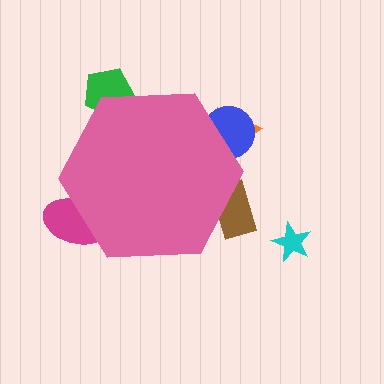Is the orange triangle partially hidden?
Yes, the orange triangle is partially hidden behind the pink hexagon.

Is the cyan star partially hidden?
No, the cyan star is fully visible.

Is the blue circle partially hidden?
Yes, the blue circle is partially hidden behind the pink hexagon.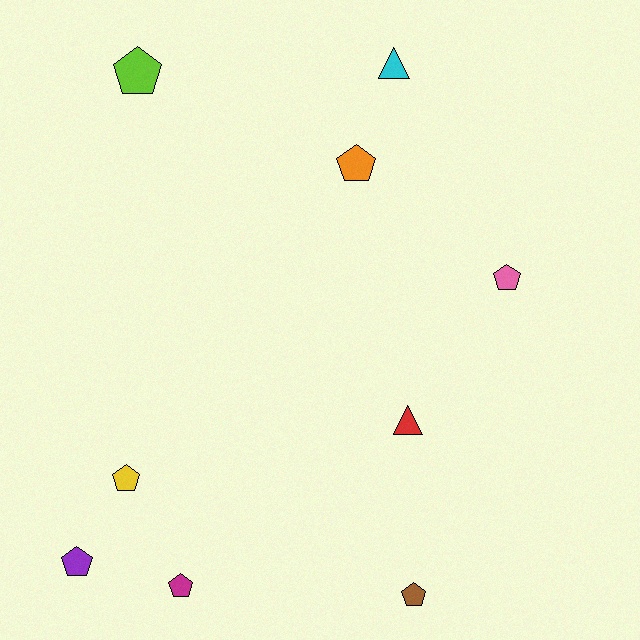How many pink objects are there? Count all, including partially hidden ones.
There is 1 pink object.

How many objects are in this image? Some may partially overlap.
There are 9 objects.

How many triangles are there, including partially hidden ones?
There are 2 triangles.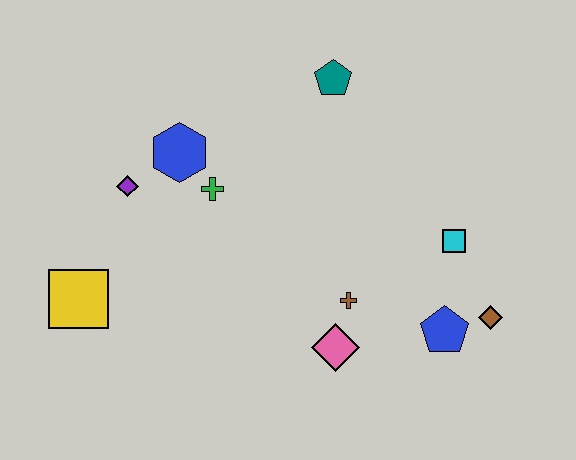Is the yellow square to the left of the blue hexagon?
Yes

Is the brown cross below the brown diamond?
No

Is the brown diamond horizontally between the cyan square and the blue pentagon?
No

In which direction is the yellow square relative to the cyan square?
The yellow square is to the left of the cyan square.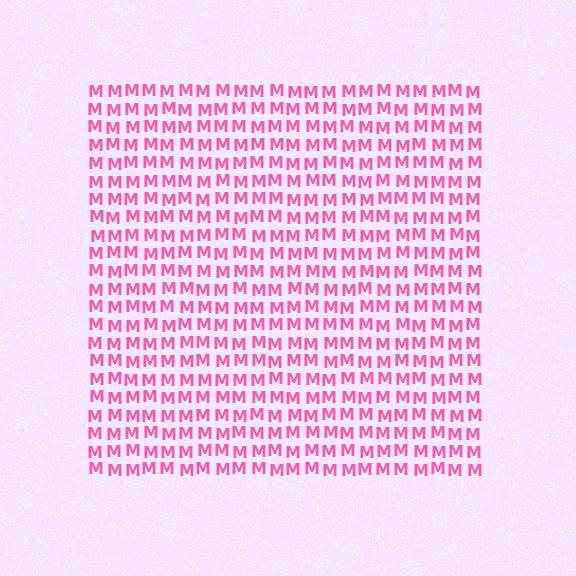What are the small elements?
The small elements are letter M's.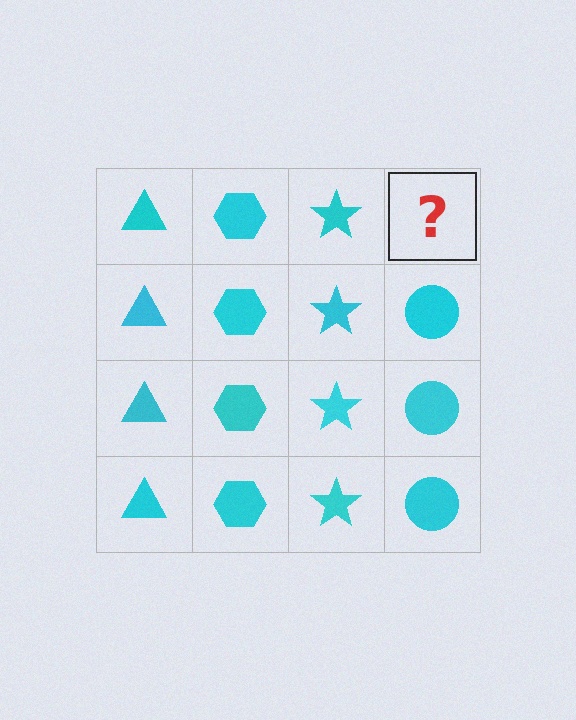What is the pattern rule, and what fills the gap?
The rule is that each column has a consistent shape. The gap should be filled with a cyan circle.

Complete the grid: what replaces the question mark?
The question mark should be replaced with a cyan circle.